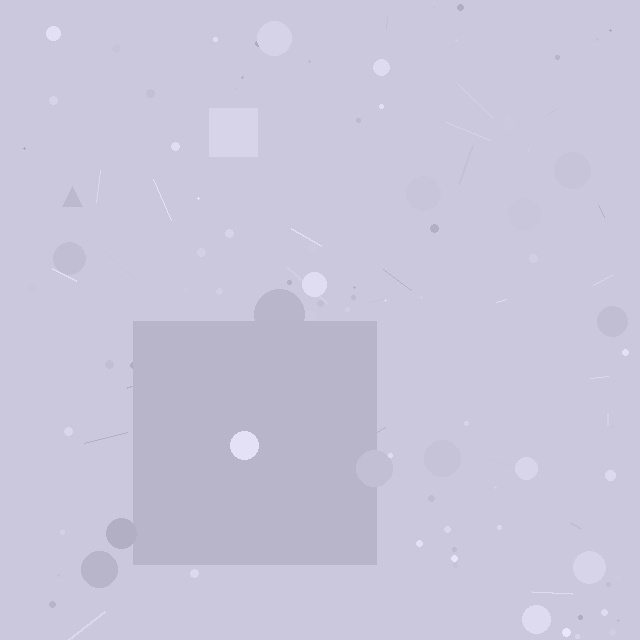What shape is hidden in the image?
A square is hidden in the image.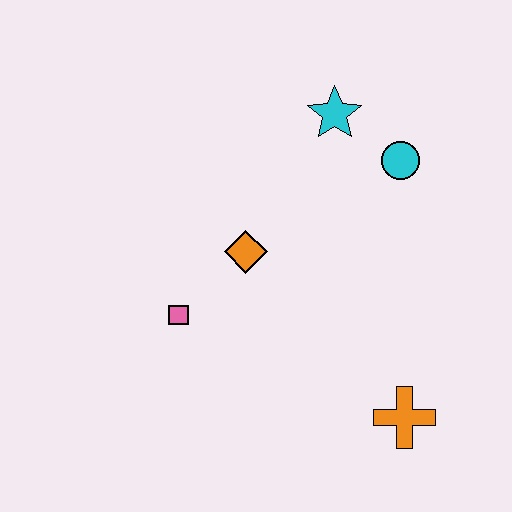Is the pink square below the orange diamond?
Yes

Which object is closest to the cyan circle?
The cyan star is closest to the cyan circle.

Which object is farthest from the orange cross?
The cyan star is farthest from the orange cross.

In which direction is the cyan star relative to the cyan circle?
The cyan star is to the left of the cyan circle.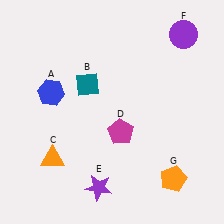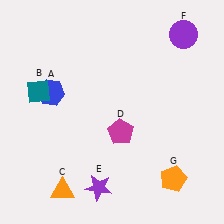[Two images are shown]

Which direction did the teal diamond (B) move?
The teal diamond (B) moved left.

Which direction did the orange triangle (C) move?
The orange triangle (C) moved down.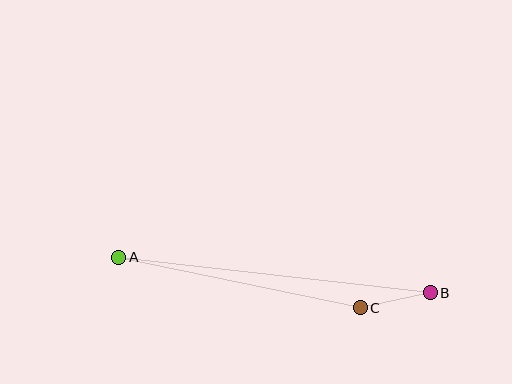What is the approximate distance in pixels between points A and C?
The distance between A and C is approximately 247 pixels.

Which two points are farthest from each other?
Points A and B are farthest from each other.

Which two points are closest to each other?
Points B and C are closest to each other.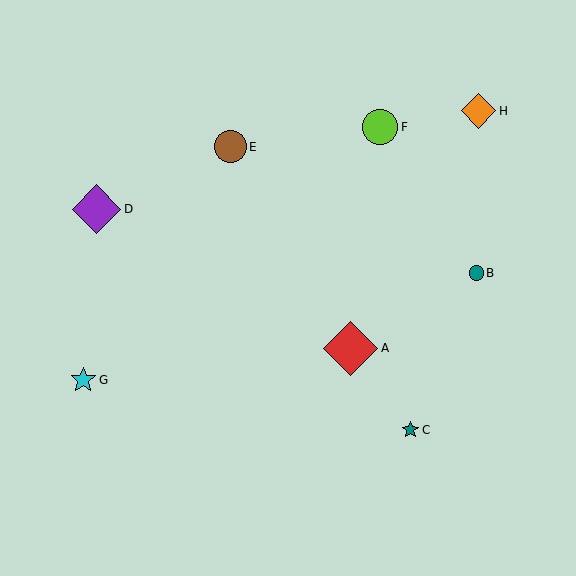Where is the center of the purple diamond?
The center of the purple diamond is at (97, 209).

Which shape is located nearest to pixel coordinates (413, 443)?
The teal star (labeled C) at (410, 430) is nearest to that location.